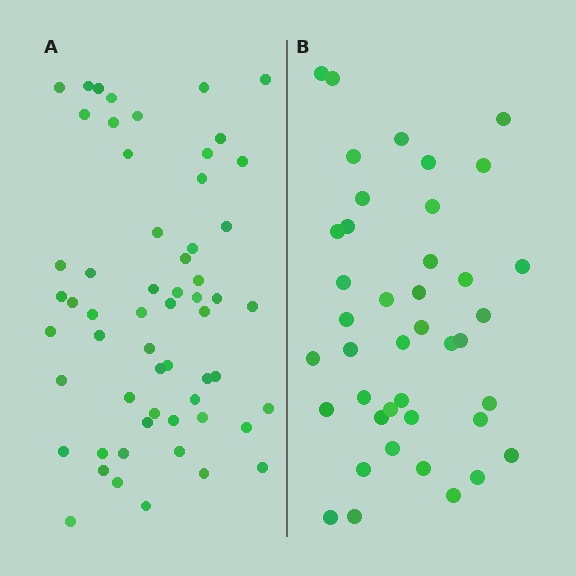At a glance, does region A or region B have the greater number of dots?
Region A (the left region) has more dots.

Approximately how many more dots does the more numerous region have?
Region A has approximately 15 more dots than region B.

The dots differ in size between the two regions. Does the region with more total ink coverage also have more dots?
No. Region B has more total ink coverage because its dots are larger, but region A actually contains more individual dots. Total area can be misleading — the number of items is what matters here.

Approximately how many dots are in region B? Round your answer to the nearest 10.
About 40 dots. (The exact count is 41, which rounds to 40.)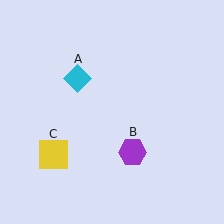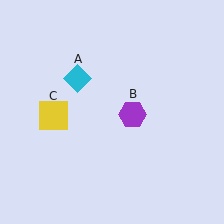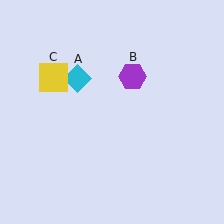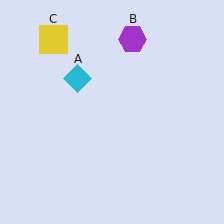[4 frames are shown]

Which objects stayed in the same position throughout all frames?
Cyan diamond (object A) remained stationary.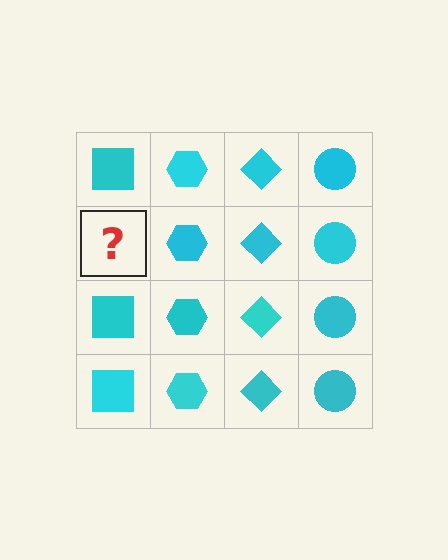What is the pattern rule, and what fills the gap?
The rule is that each column has a consistent shape. The gap should be filled with a cyan square.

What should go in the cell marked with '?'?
The missing cell should contain a cyan square.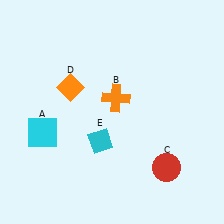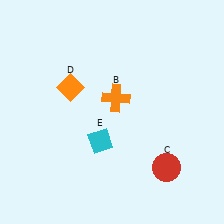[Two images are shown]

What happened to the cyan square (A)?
The cyan square (A) was removed in Image 2. It was in the bottom-left area of Image 1.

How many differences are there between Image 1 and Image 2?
There is 1 difference between the two images.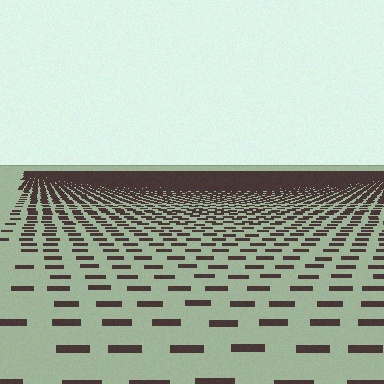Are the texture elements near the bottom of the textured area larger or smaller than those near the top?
Larger. Near the bottom, elements are closer to the viewer and appear at a bigger on-screen size.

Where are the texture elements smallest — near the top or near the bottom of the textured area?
Near the top.